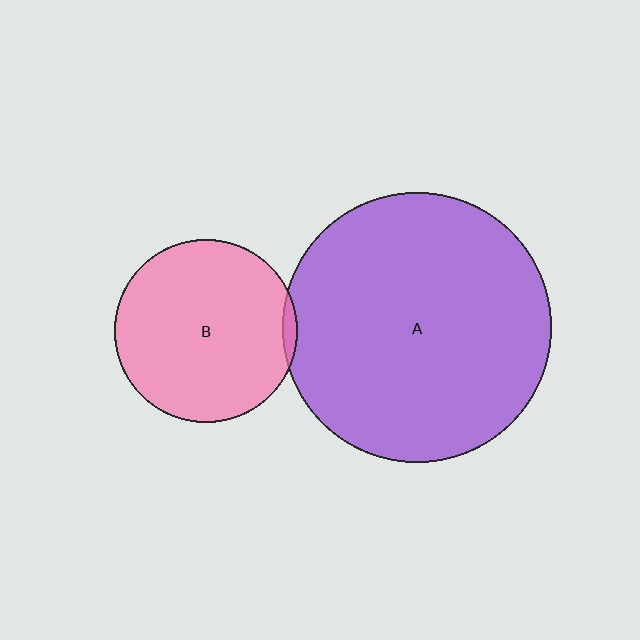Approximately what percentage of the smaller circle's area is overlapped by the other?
Approximately 5%.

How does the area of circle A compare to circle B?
Approximately 2.2 times.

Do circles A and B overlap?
Yes.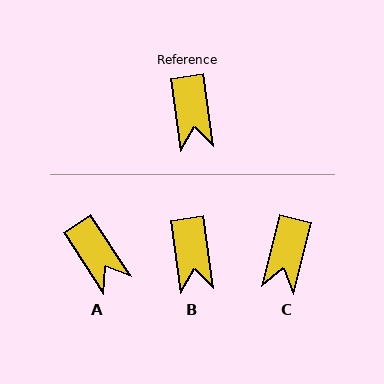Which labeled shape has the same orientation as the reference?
B.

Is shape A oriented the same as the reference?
No, it is off by about 25 degrees.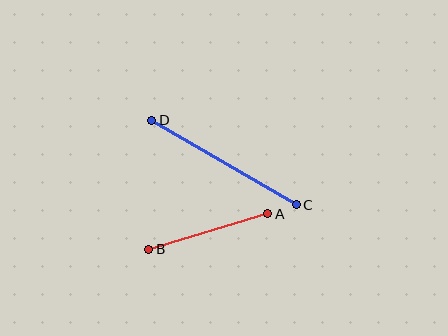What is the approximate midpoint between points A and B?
The midpoint is at approximately (208, 232) pixels.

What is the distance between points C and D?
The distance is approximately 168 pixels.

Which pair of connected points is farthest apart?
Points C and D are farthest apart.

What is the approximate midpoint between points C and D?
The midpoint is at approximately (224, 162) pixels.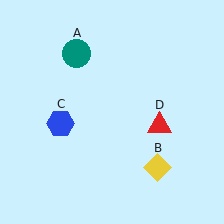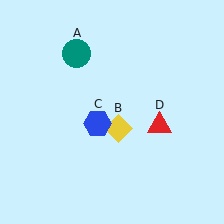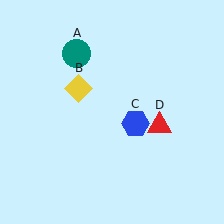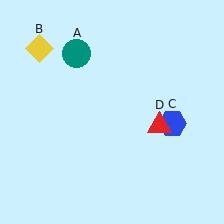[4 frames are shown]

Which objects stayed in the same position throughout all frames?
Teal circle (object A) and red triangle (object D) remained stationary.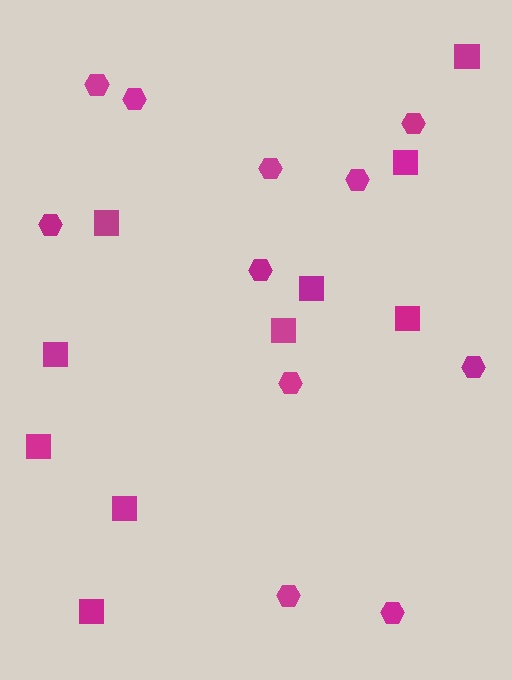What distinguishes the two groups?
There are 2 groups: one group of squares (10) and one group of hexagons (11).